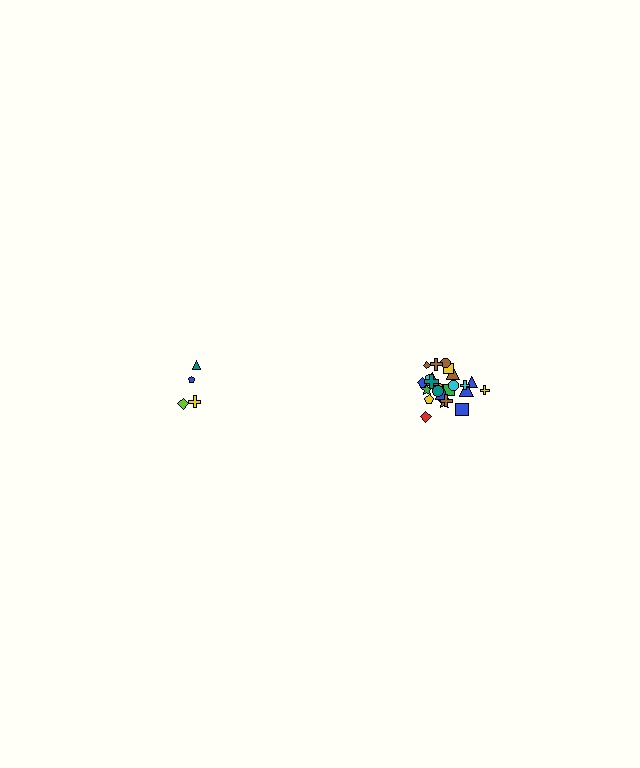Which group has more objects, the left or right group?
The right group.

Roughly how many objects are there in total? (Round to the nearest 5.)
Roughly 30 objects in total.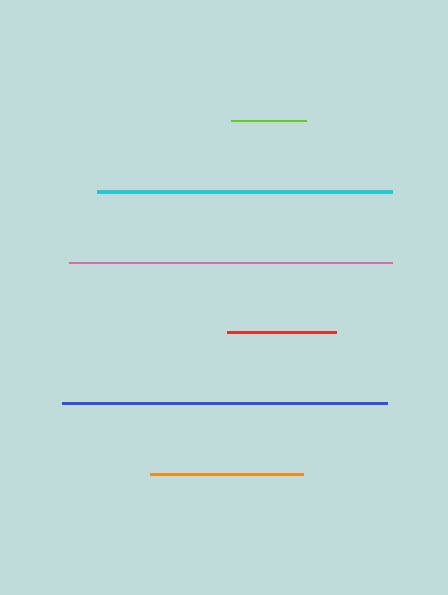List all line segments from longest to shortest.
From longest to shortest: blue, pink, cyan, orange, red, lime.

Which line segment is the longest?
The blue line is the longest at approximately 325 pixels.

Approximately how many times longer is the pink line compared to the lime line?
The pink line is approximately 4.3 times the length of the lime line.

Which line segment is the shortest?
The lime line is the shortest at approximately 75 pixels.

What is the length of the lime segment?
The lime segment is approximately 75 pixels long.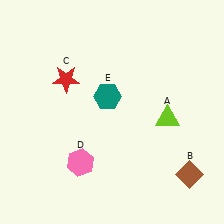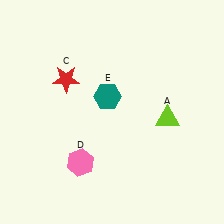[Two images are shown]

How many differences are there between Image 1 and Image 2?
There is 1 difference between the two images.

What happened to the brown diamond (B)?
The brown diamond (B) was removed in Image 2. It was in the bottom-right area of Image 1.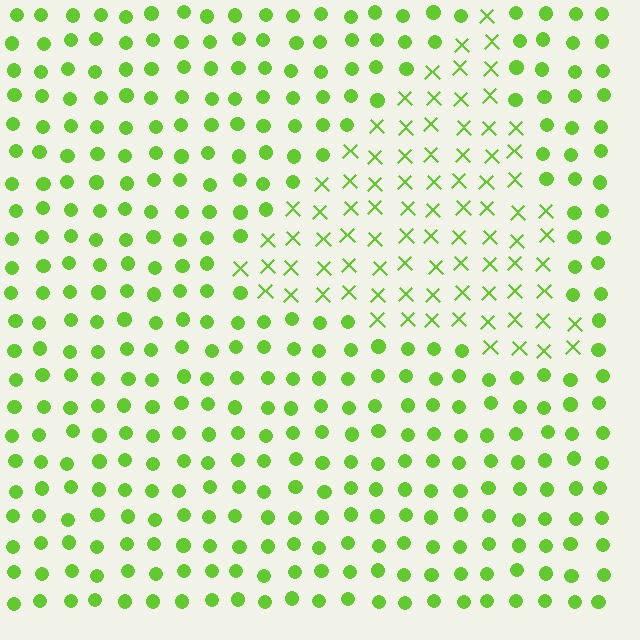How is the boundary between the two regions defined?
The boundary is defined by a change in element shape: X marks inside vs. circles outside. All elements share the same color and spacing.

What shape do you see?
I see a triangle.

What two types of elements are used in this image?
The image uses X marks inside the triangle region and circles outside it.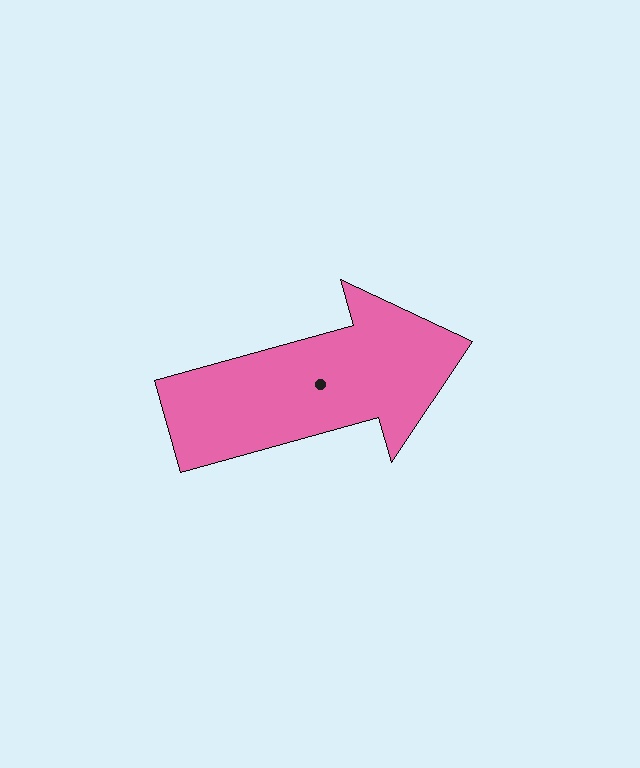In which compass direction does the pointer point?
East.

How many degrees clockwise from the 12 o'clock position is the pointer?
Approximately 74 degrees.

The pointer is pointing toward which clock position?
Roughly 2 o'clock.